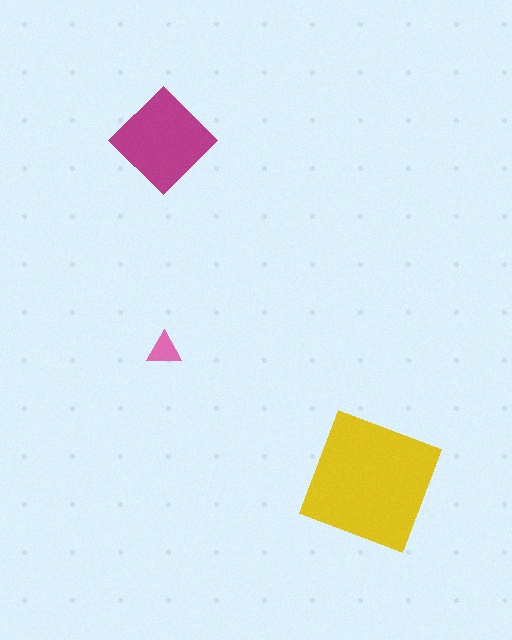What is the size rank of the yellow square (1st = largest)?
1st.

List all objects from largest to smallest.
The yellow square, the magenta diamond, the pink triangle.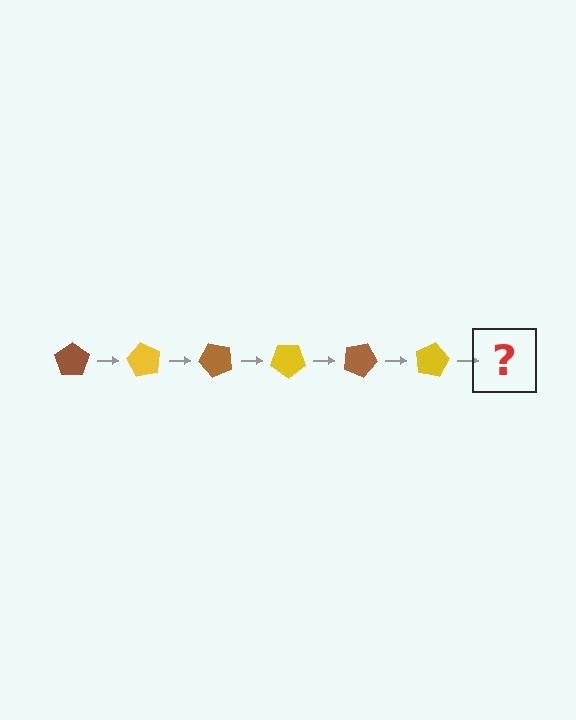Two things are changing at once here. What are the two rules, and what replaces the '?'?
The two rules are that it rotates 60 degrees each step and the color cycles through brown and yellow. The '?' should be a brown pentagon, rotated 360 degrees from the start.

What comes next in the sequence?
The next element should be a brown pentagon, rotated 360 degrees from the start.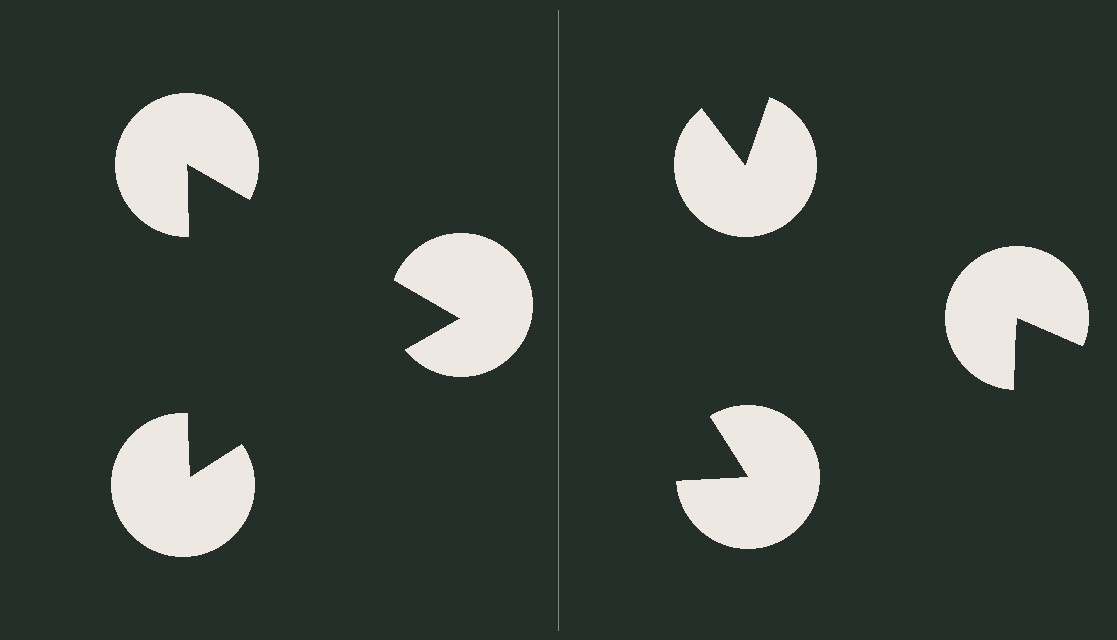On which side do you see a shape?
An illusory triangle appears on the left side. On the right side the wedge cuts are rotated, so no coherent shape forms.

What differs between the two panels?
The pac-man discs are positioned identically on both sides; only the wedge orientations differ. On the left they align to a triangle; on the right they are misaligned.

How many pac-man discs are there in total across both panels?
6 — 3 on each side.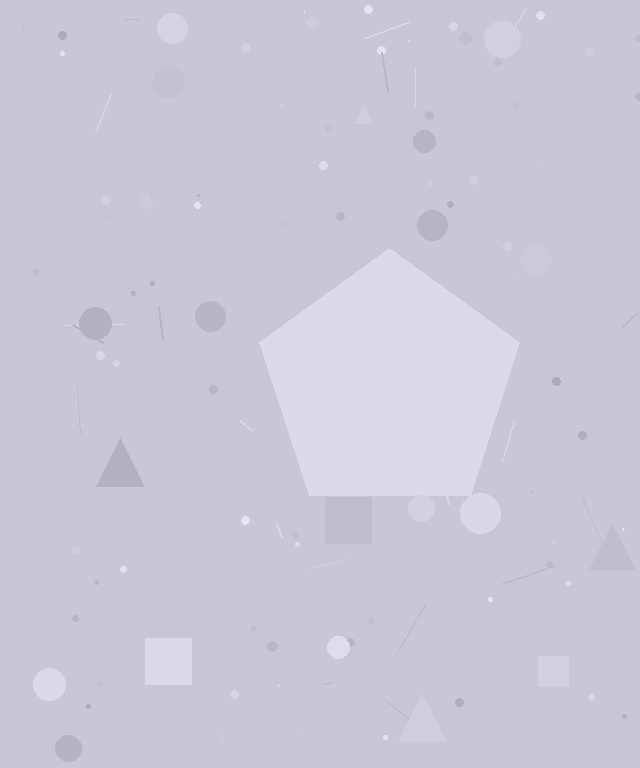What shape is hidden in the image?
A pentagon is hidden in the image.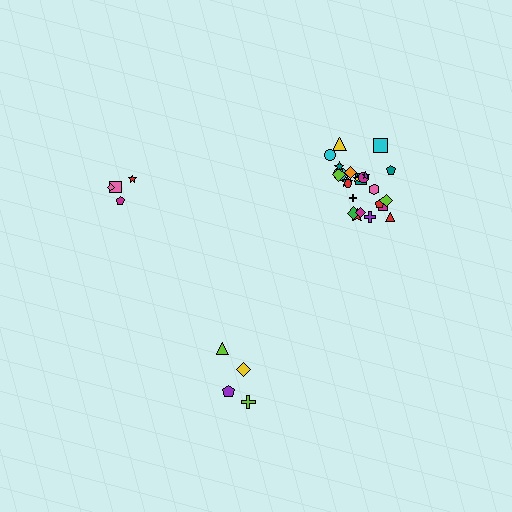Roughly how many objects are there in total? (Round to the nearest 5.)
Roughly 35 objects in total.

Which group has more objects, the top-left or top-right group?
The top-right group.